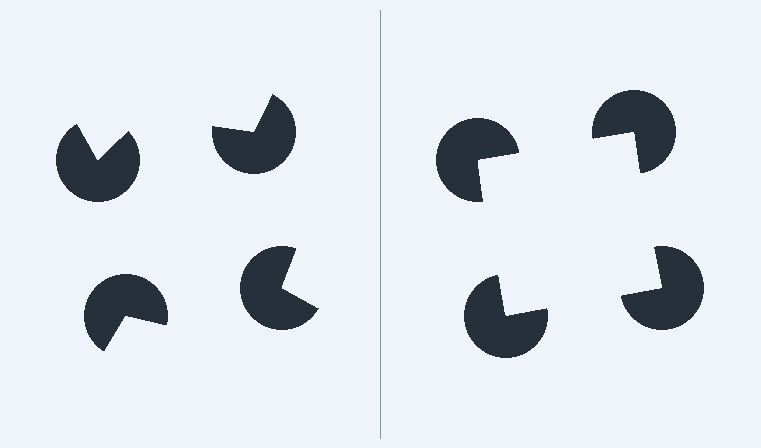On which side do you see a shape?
An illusory square appears on the right side. On the left side the wedge cuts are rotated, so no coherent shape forms.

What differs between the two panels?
The pac-man discs are positioned identically on both sides; only the wedge orientations differ. On the right they align to a square; on the left they are misaligned.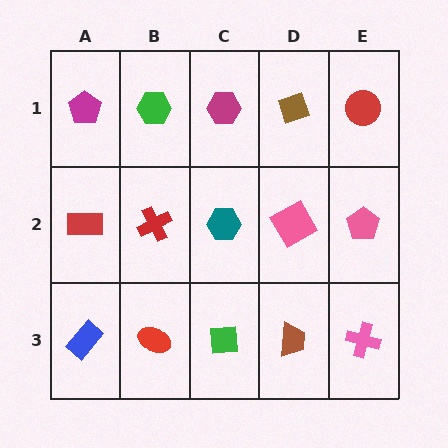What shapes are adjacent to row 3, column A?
A red rectangle (row 2, column A), a red ellipse (row 3, column B).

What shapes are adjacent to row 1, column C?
A teal hexagon (row 2, column C), a green hexagon (row 1, column B), a brown diamond (row 1, column D).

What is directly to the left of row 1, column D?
A magenta hexagon.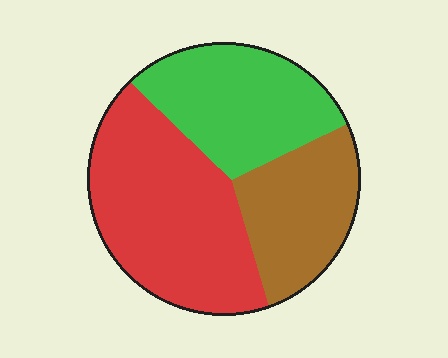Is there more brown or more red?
Red.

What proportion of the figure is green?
Green takes up about one third (1/3) of the figure.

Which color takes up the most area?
Red, at roughly 45%.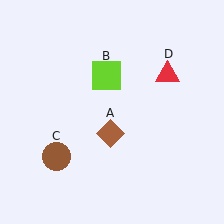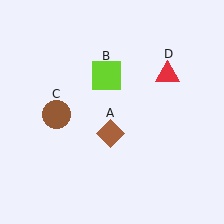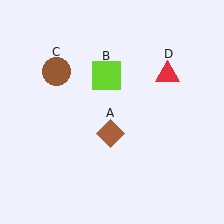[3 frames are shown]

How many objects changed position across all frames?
1 object changed position: brown circle (object C).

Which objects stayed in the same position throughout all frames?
Brown diamond (object A) and lime square (object B) and red triangle (object D) remained stationary.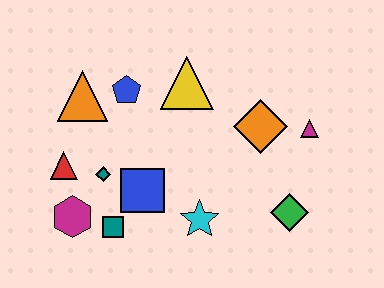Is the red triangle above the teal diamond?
Yes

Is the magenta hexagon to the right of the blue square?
No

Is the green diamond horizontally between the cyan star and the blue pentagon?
No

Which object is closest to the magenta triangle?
The orange diamond is closest to the magenta triangle.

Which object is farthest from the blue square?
The magenta triangle is farthest from the blue square.